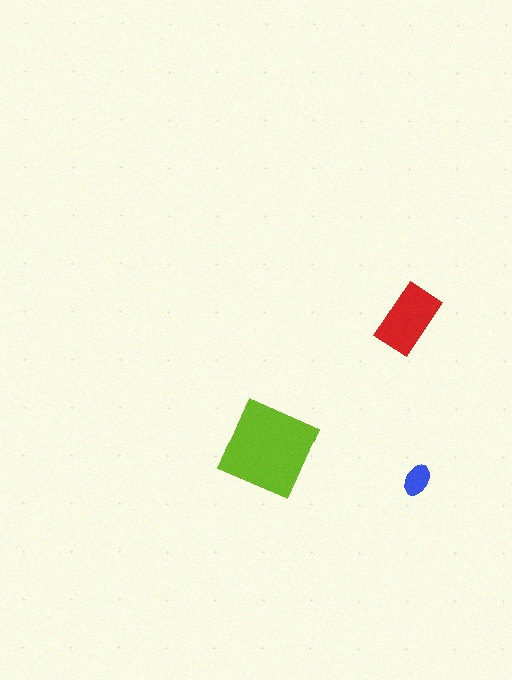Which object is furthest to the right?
The blue ellipse is rightmost.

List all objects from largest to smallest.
The lime diamond, the red rectangle, the blue ellipse.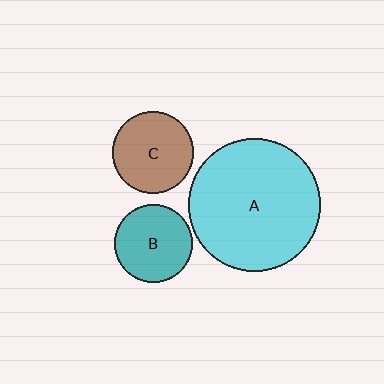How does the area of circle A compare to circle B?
Approximately 2.9 times.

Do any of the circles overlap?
No, none of the circles overlap.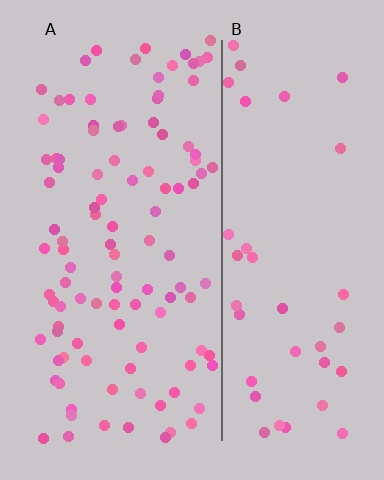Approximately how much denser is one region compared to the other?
Approximately 2.5× — region A over region B.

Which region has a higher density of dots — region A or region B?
A (the left).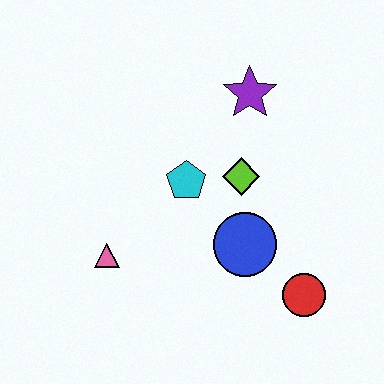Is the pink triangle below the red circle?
No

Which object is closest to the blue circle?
The lime diamond is closest to the blue circle.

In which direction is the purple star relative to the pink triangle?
The purple star is above the pink triangle.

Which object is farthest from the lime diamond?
The pink triangle is farthest from the lime diamond.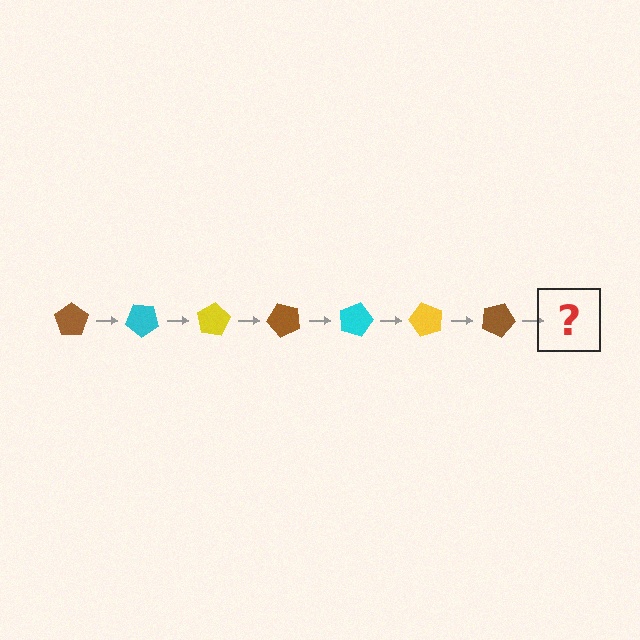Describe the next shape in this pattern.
It should be a cyan pentagon, rotated 280 degrees from the start.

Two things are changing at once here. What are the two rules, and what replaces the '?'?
The two rules are that it rotates 40 degrees each step and the color cycles through brown, cyan, and yellow. The '?' should be a cyan pentagon, rotated 280 degrees from the start.